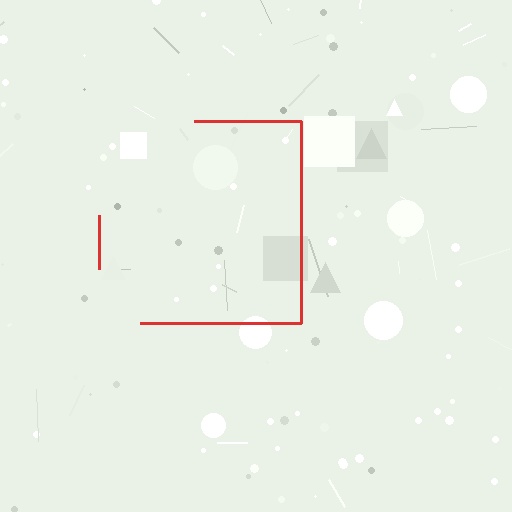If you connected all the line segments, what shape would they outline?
They would outline a square.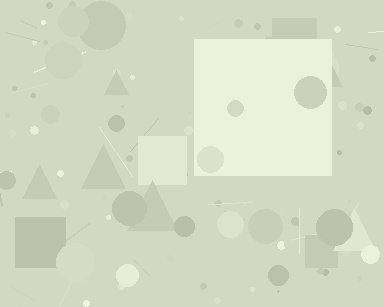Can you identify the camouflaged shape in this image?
The camouflaged shape is a square.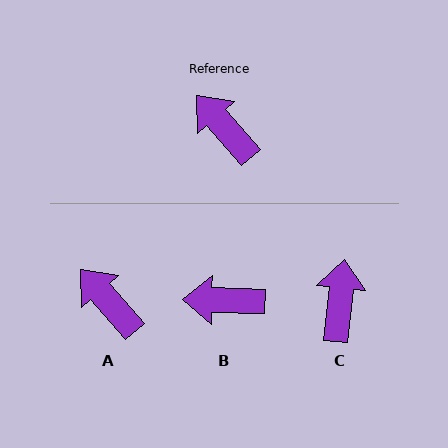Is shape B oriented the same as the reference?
No, it is off by about 48 degrees.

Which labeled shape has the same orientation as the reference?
A.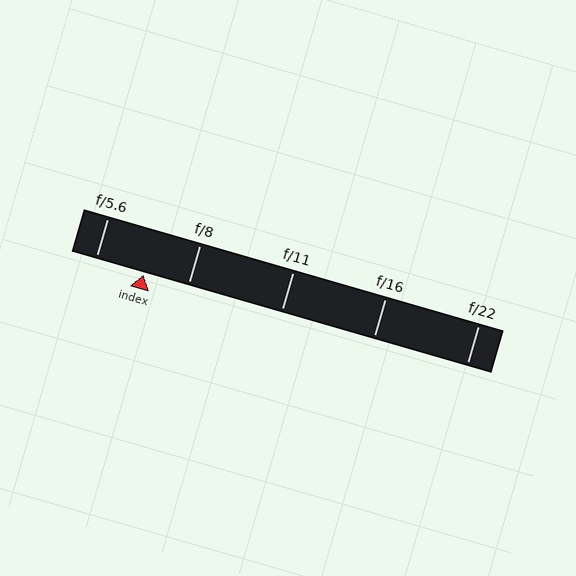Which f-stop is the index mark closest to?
The index mark is closest to f/8.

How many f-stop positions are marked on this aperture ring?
There are 5 f-stop positions marked.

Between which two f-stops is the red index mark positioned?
The index mark is between f/5.6 and f/8.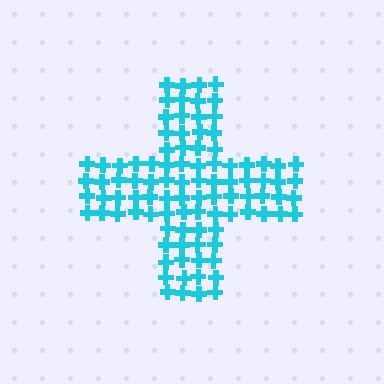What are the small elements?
The small elements are crosses.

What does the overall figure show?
The overall figure shows a cross.